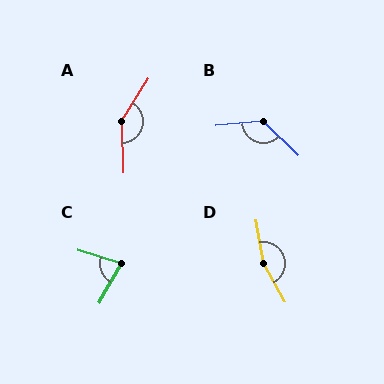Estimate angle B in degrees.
Approximately 130 degrees.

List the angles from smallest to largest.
C (77°), B (130°), A (146°), D (161°).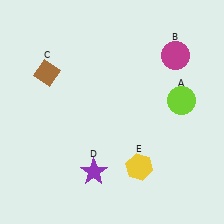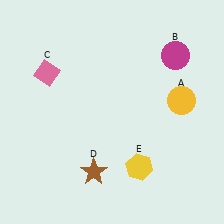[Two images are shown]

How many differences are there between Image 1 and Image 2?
There are 3 differences between the two images.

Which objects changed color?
A changed from lime to yellow. C changed from brown to pink. D changed from purple to brown.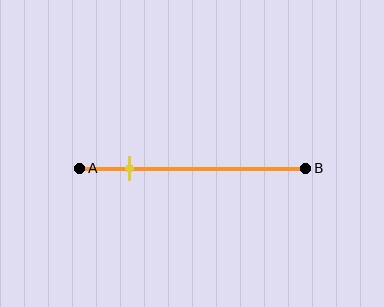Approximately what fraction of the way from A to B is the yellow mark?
The yellow mark is approximately 20% of the way from A to B.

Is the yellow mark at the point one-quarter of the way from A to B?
Yes, the mark is approximately at the one-quarter point.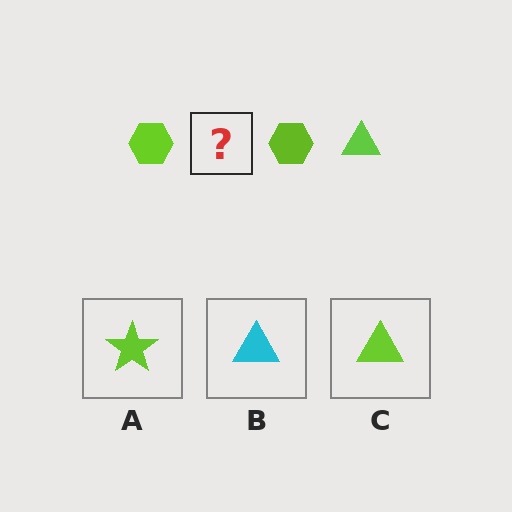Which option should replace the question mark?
Option C.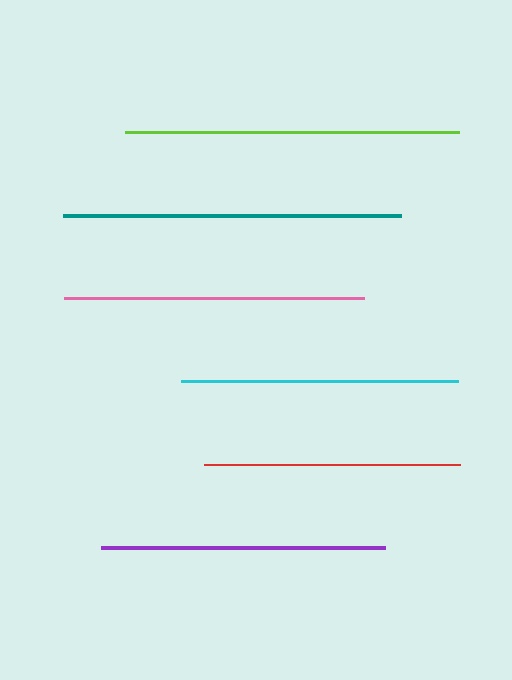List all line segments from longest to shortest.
From longest to shortest: teal, lime, pink, purple, cyan, red.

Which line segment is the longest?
The teal line is the longest at approximately 338 pixels.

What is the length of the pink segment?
The pink segment is approximately 300 pixels long.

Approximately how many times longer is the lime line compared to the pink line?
The lime line is approximately 1.1 times the length of the pink line.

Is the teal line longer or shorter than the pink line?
The teal line is longer than the pink line.